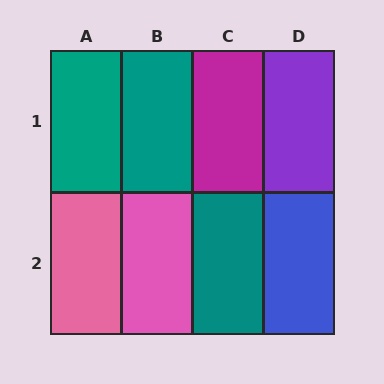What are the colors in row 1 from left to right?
Teal, teal, magenta, purple.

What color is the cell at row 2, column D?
Blue.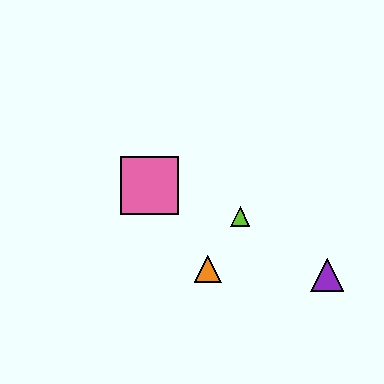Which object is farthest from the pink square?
The purple triangle is farthest from the pink square.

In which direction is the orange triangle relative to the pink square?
The orange triangle is below the pink square.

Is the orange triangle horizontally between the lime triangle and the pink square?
Yes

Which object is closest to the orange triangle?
The lime triangle is closest to the orange triangle.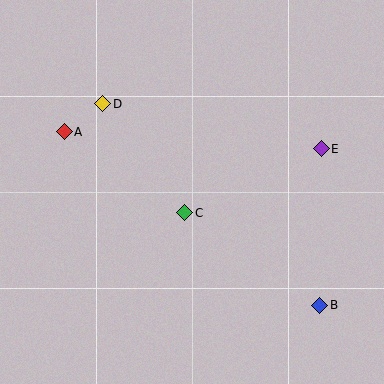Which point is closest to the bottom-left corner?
Point C is closest to the bottom-left corner.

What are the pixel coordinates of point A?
Point A is at (64, 132).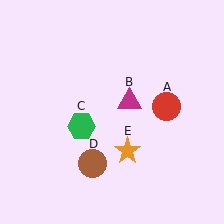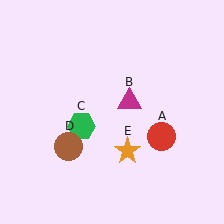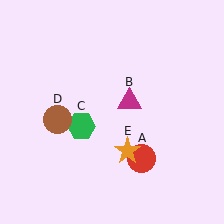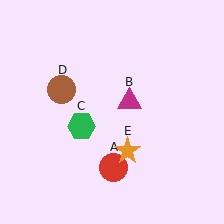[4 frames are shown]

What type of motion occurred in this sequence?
The red circle (object A), brown circle (object D) rotated clockwise around the center of the scene.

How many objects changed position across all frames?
2 objects changed position: red circle (object A), brown circle (object D).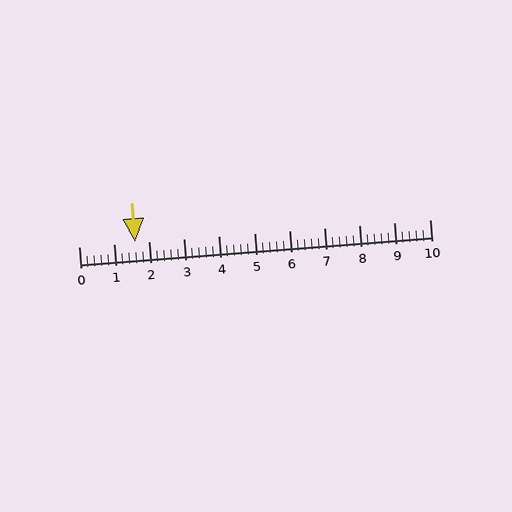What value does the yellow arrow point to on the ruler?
The yellow arrow points to approximately 1.6.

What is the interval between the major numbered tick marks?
The major tick marks are spaced 1 units apart.